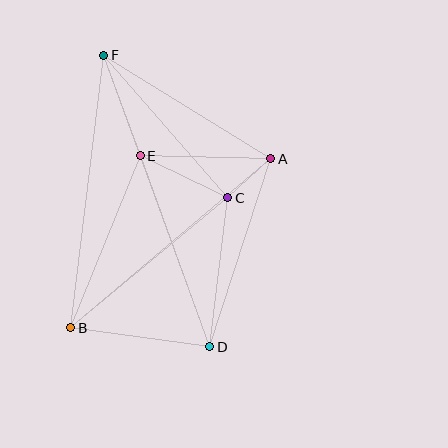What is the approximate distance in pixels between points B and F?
The distance between B and F is approximately 274 pixels.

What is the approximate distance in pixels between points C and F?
The distance between C and F is approximately 189 pixels.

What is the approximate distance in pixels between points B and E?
The distance between B and E is approximately 186 pixels.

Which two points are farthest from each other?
Points D and F are farthest from each other.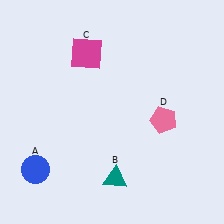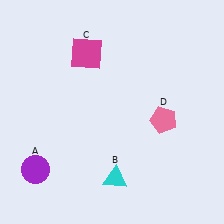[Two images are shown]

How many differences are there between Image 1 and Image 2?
There are 2 differences between the two images.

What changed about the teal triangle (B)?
In Image 1, B is teal. In Image 2, it changed to cyan.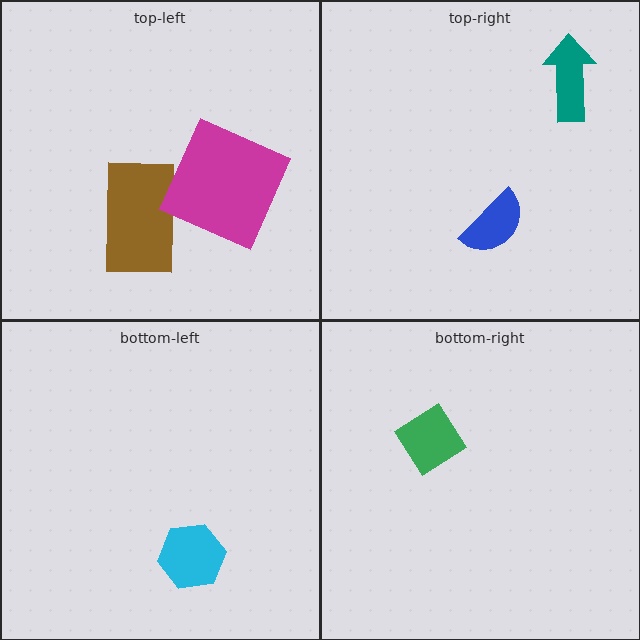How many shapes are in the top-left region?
2.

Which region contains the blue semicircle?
The top-right region.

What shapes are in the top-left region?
The brown rectangle, the magenta square.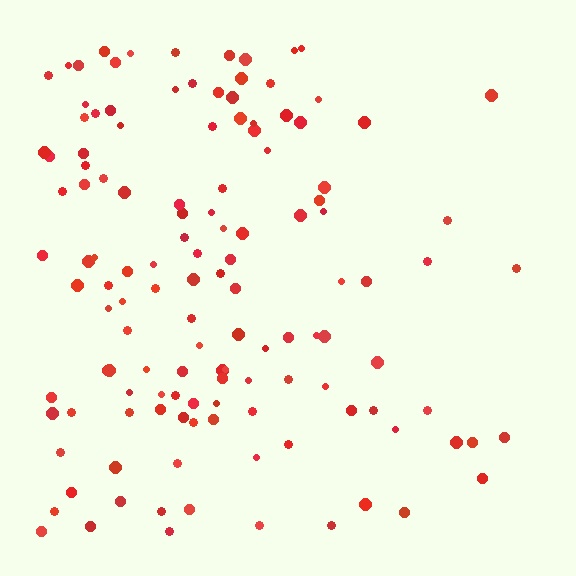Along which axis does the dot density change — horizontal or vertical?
Horizontal.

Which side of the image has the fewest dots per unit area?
The right.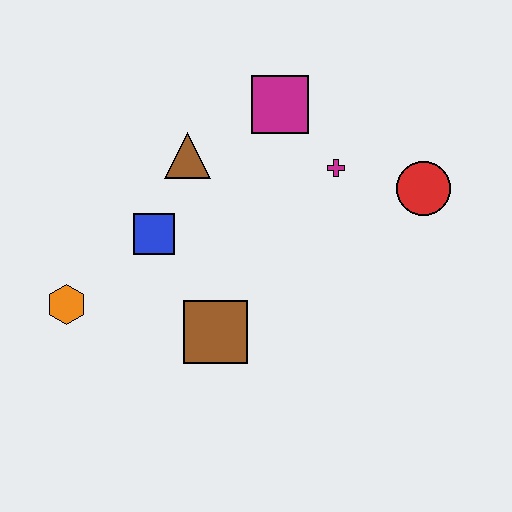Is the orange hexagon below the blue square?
Yes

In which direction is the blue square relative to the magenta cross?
The blue square is to the left of the magenta cross.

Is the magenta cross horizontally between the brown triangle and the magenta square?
No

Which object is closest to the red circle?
The magenta cross is closest to the red circle.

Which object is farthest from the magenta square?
The orange hexagon is farthest from the magenta square.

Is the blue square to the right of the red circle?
No